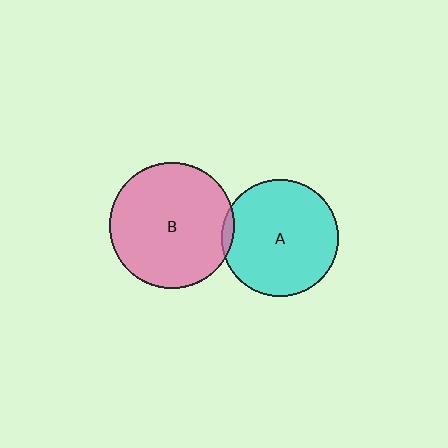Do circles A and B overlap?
Yes.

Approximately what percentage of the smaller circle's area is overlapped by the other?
Approximately 5%.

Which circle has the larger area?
Circle B (pink).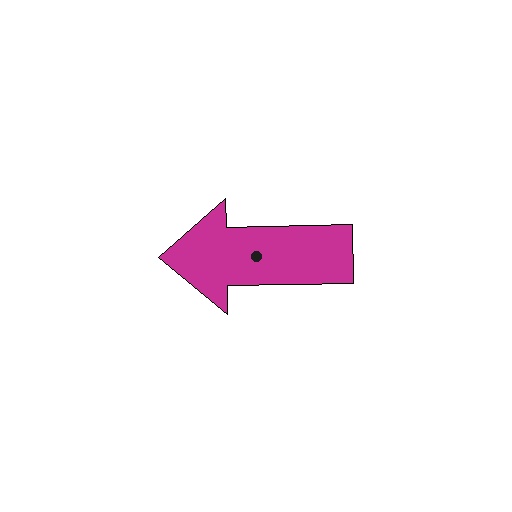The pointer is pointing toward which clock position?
Roughly 9 o'clock.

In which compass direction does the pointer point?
West.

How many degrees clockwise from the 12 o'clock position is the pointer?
Approximately 269 degrees.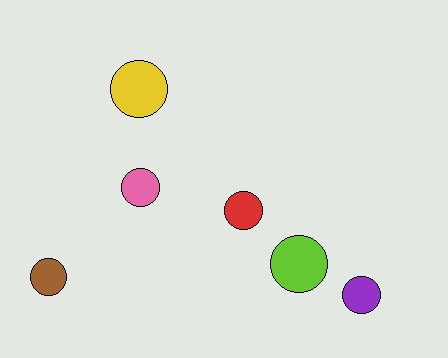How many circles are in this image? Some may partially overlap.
There are 6 circles.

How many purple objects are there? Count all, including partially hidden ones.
There is 1 purple object.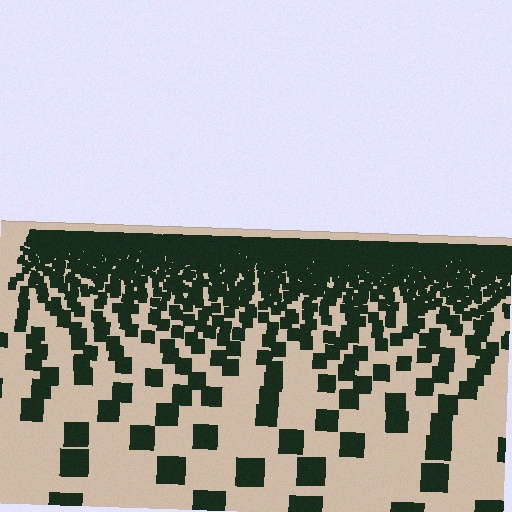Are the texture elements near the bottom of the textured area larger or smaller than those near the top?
Larger. Near the bottom, elements are closer to the viewer and appear at a bigger on-screen size.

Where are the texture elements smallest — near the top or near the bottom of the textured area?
Near the top.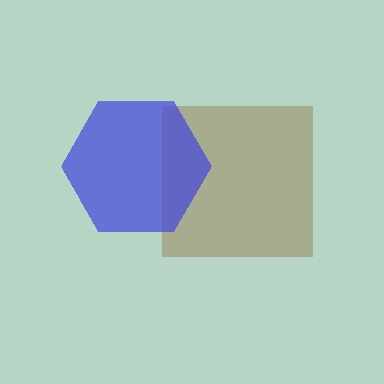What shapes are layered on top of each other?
The layered shapes are: a brown square, a blue hexagon.